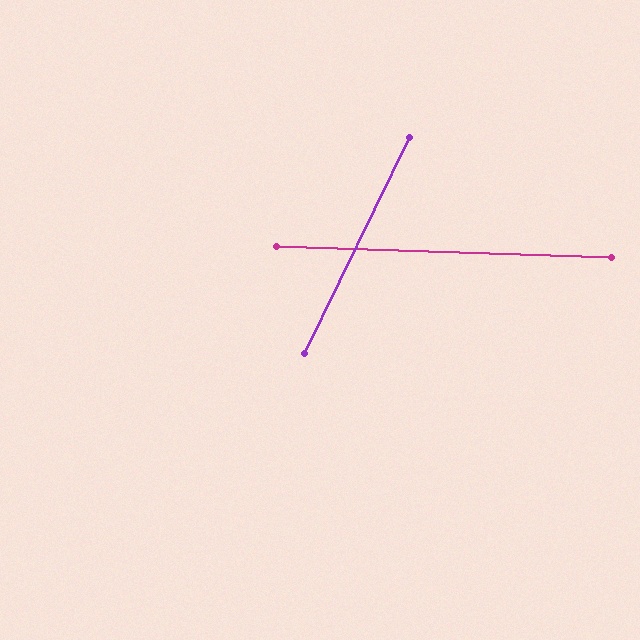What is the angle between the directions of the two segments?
Approximately 66 degrees.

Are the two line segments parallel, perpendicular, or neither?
Neither parallel nor perpendicular — they differ by about 66°.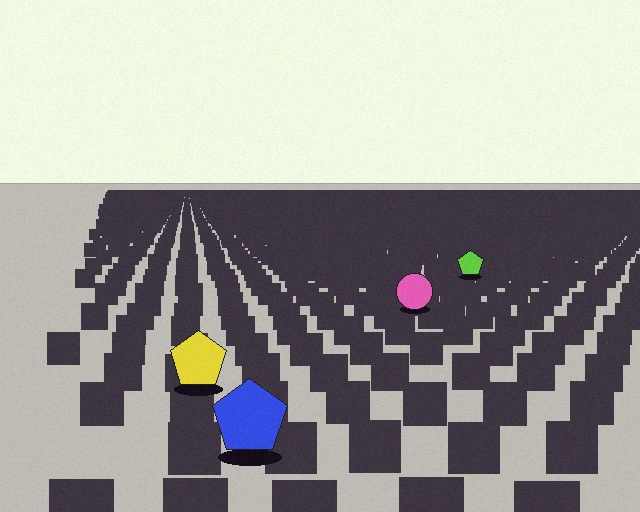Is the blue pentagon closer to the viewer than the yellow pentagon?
Yes. The blue pentagon is closer — you can tell from the texture gradient: the ground texture is coarser near it.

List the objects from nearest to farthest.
From nearest to farthest: the blue pentagon, the yellow pentagon, the pink circle, the lime pentagon.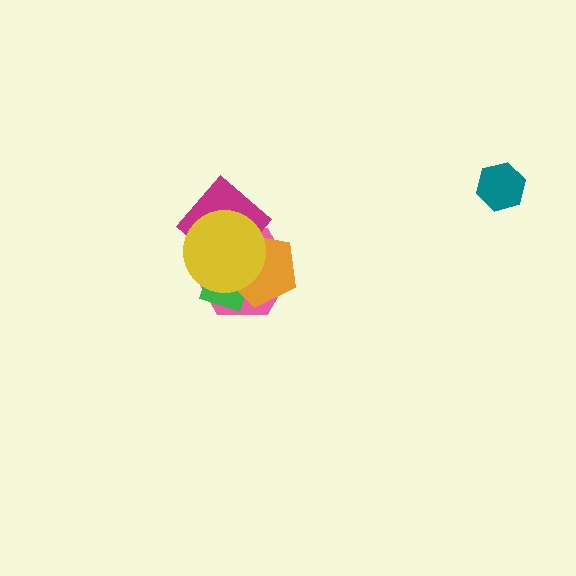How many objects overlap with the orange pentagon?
4 objects overlap with the orange pentagon.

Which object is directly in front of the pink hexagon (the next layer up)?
The green diamond is directly in front of the pink hexagon.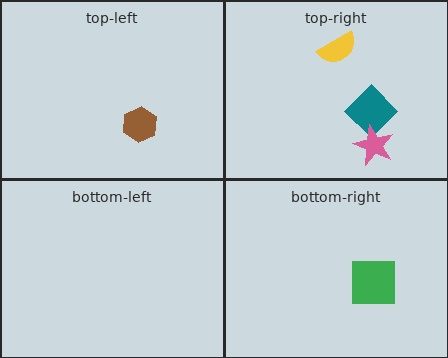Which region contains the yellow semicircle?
The top-right region.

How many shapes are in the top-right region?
3.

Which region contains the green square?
The bottom-right region.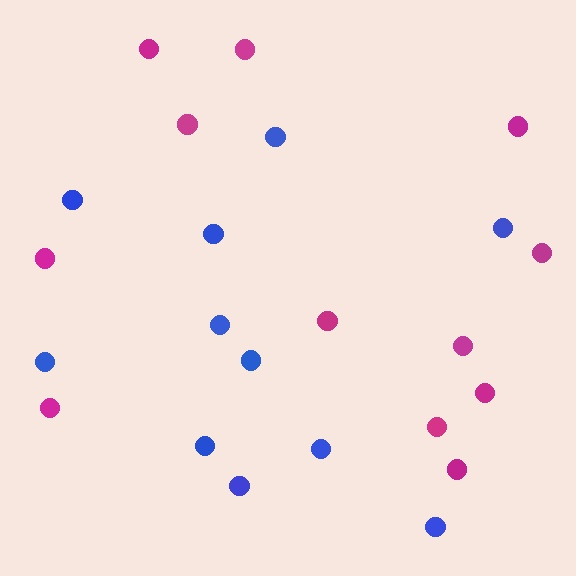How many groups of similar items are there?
There are 2 groups: one group of magenta circles (12) and one group of blue circles (11).